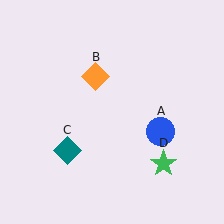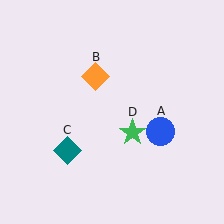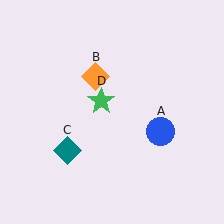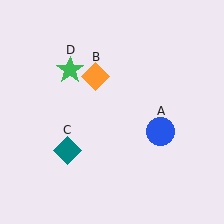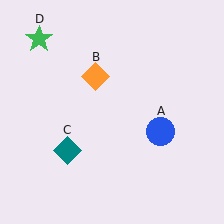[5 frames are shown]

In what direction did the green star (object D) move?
The green star (object D) moved up and to the left.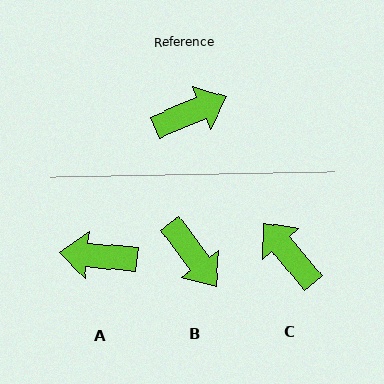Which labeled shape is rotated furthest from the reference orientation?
A, about 152 degrees away.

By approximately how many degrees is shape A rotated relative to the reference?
Approximately 152 degrees counter-clockwise.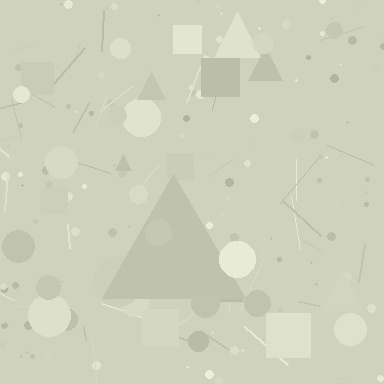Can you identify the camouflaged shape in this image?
The camouflaged shape is a triangle.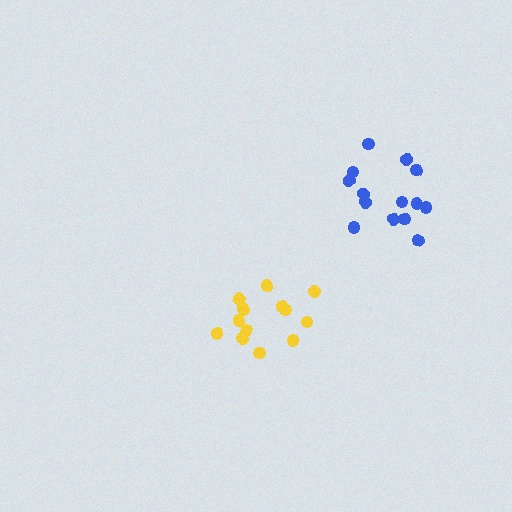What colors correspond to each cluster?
The clusters are colored: blue, yellow.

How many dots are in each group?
Group 1: 14 dots, Group 2: 14 dots (28 total).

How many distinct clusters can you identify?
There are 2 distinct clusters.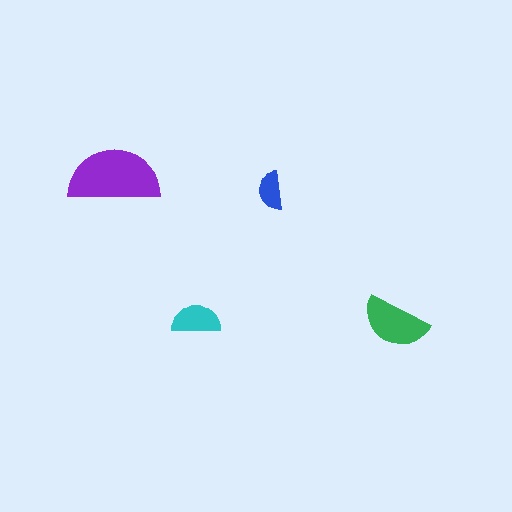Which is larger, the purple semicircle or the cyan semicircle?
The purple one.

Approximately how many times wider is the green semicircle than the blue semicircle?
About 1.5 times wider.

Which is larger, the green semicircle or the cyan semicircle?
The green one.